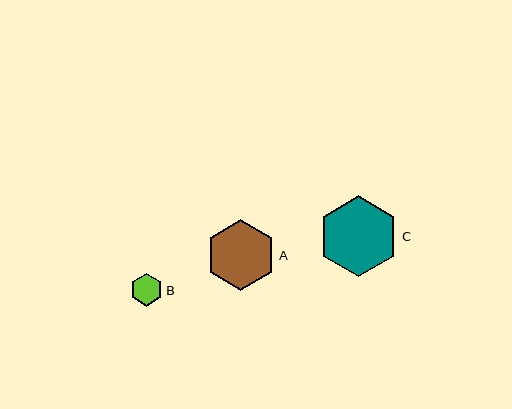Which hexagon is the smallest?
Hexagon B is the smallest with a size of approximately 33 pixels.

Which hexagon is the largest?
Hexagon C is the largest with a size of approximately 81 pixels.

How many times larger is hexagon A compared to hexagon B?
Hexagon A is approximately 2.2 times the size of hexagon B.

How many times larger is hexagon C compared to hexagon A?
Hexagon C is approximately 1.1 times the size of hexagon A.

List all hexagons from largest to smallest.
From largest to smallest: C, A, B.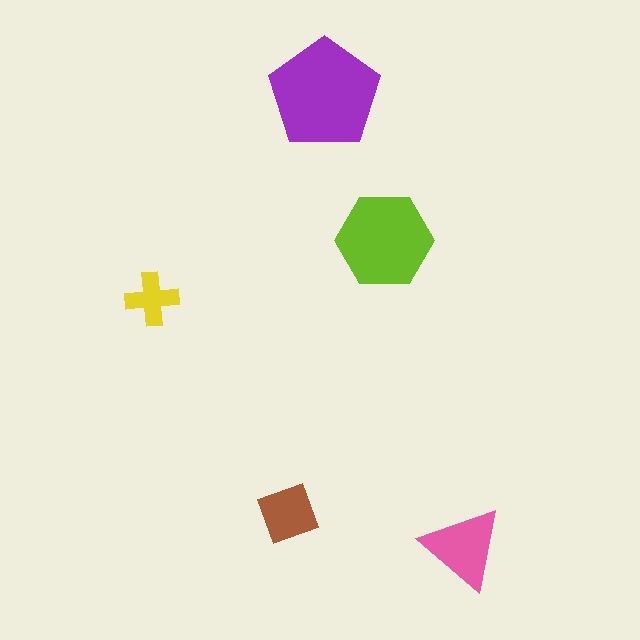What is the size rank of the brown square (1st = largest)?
4th.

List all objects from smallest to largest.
The yellow cross, the brown square, the pink triangle, the lime hexagon, the purple pentagon.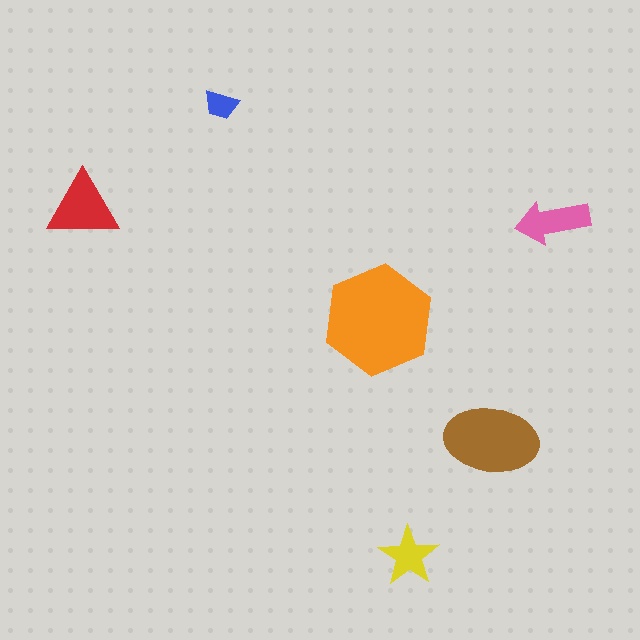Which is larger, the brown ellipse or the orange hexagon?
The orange hexagon.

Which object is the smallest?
The blue trapezoid.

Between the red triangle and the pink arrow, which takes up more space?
The red triangle.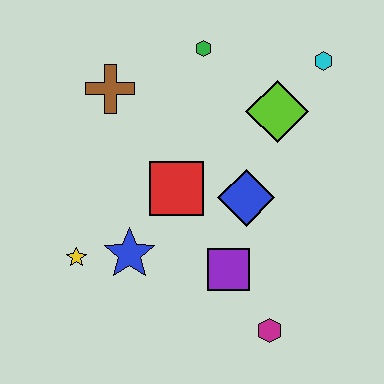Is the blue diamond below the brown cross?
Yes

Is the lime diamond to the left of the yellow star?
No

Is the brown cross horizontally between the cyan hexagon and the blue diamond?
No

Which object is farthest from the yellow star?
The cyan hexagon is farthest from the yellow star.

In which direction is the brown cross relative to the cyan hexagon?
The brown cross is to the left of the cyan hexagon.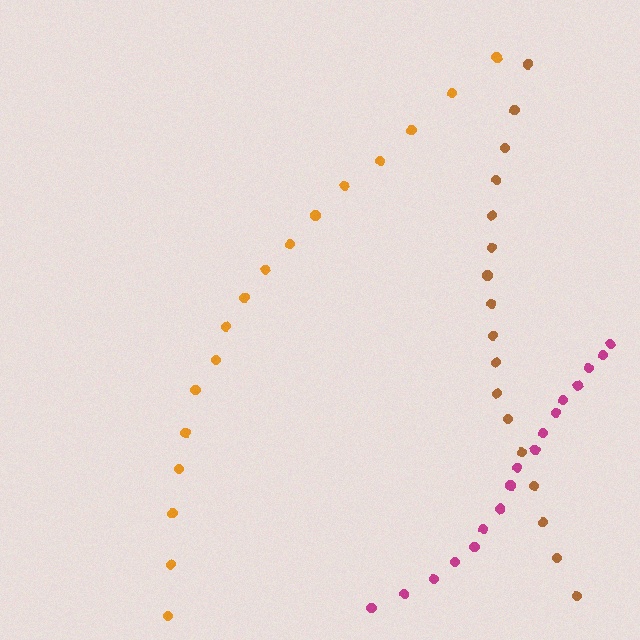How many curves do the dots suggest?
There are 3 distinct paths.